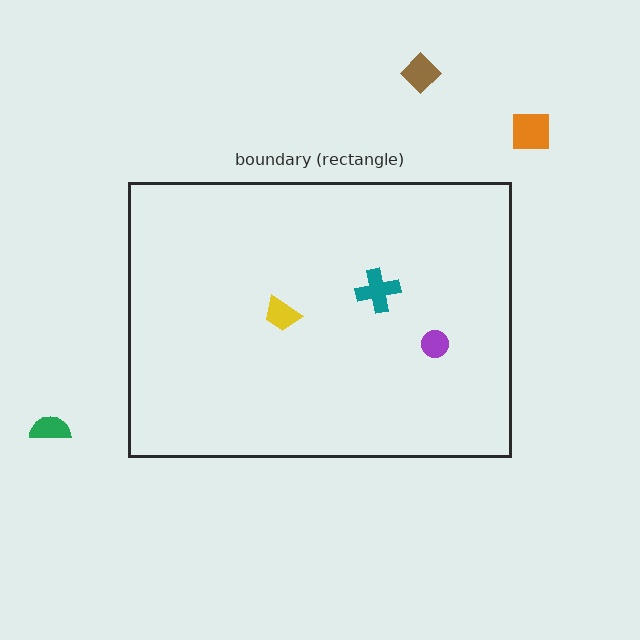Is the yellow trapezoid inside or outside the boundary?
Inside.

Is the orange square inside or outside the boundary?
Outside.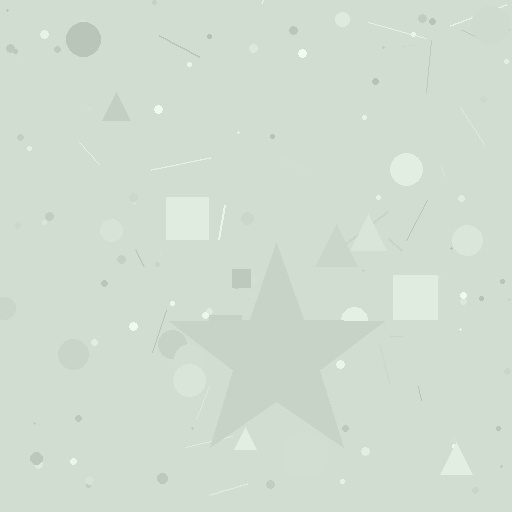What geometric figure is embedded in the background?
A star is embedded in the background.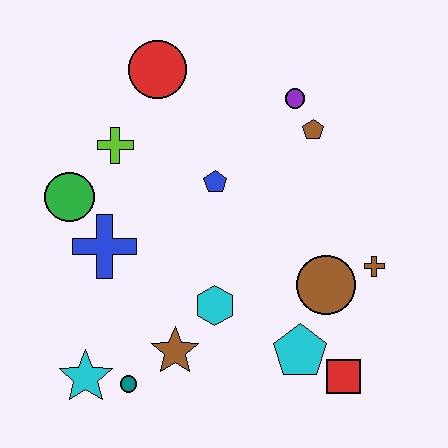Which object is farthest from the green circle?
The red square is farthest from the green circle.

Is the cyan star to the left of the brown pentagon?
Yes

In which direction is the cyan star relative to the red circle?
The cyan star is below the red circle.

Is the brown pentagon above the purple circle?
No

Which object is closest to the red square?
The cyan pentagon is closest to the red square.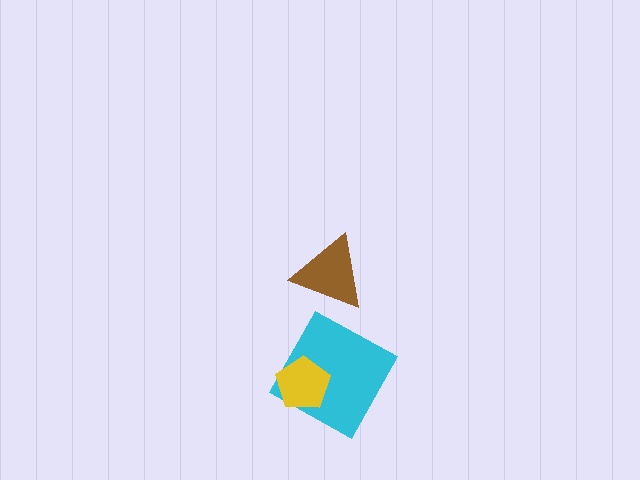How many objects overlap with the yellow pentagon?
1 object overlaps with the yellow pentagon.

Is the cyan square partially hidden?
Yes, it is partially covered by another shape.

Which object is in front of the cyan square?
The yellow pentagon is in front of the cyan square.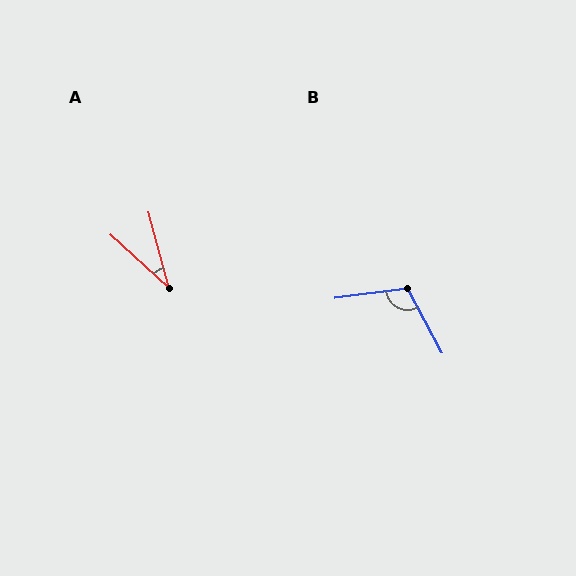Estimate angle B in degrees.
Approximately 110 degrees.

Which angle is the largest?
B, at approximately 110 degrees.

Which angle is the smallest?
A, at approximately 33 degrees.